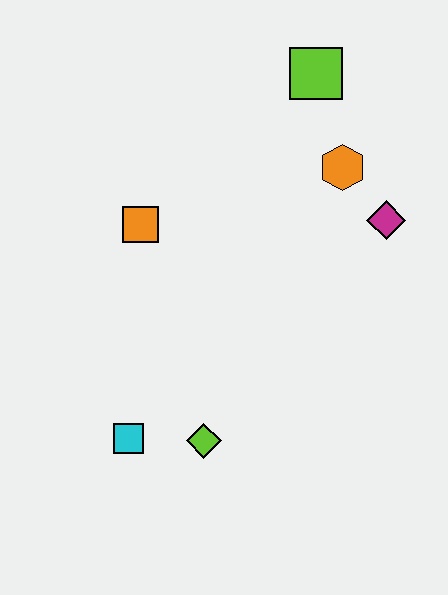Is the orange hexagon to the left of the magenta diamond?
Yes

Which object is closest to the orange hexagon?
The magenta diamond is closest to the orange hexagon.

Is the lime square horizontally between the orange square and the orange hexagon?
Yes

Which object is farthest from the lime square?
The cyan square is farthest from the lime square.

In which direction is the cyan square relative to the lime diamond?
The cyan square is to the left of the lime diamond.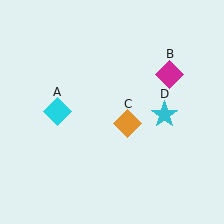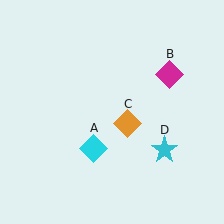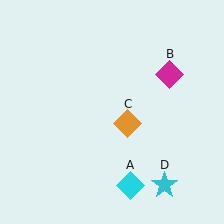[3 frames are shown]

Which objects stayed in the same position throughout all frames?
Magenta diamond (object B) and orange diamond (object C) remained stationary.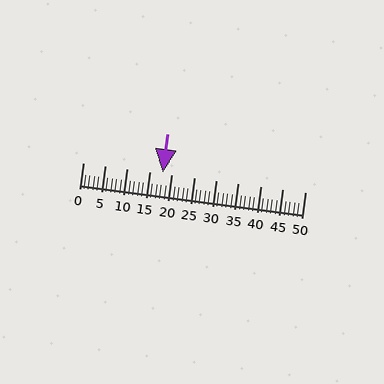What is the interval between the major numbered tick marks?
The major tick marks are spaced 5 units apart.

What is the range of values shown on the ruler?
The ruler shows values from 0 to 50.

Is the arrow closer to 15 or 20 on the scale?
The arrow is closer to 20.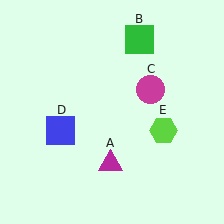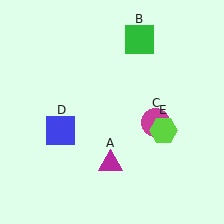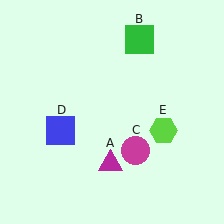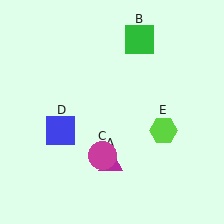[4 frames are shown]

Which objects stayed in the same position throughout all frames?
Magenta triangle (object A) and green square (object B) and blue square (object D) and lime hexagon (object E) remained stationary.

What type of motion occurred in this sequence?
The magenta circle (object C) rotated clockwise around the center of the scene.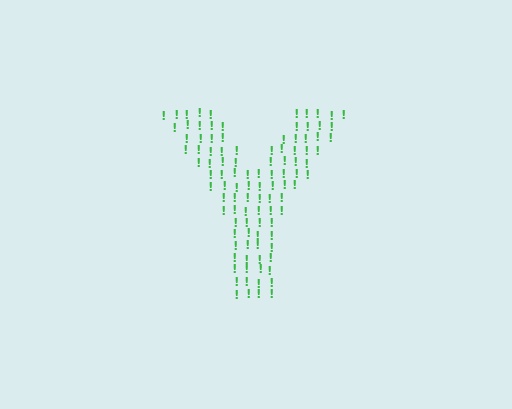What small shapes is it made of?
It is made of small exclamation marks.